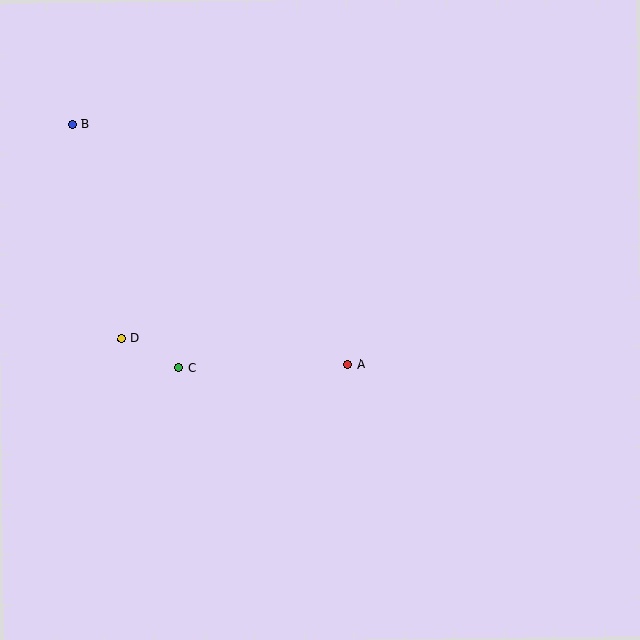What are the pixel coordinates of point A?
Point A is at (347, 365).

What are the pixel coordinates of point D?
Point D is at (122, 339).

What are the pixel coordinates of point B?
Point B is at (72, 124).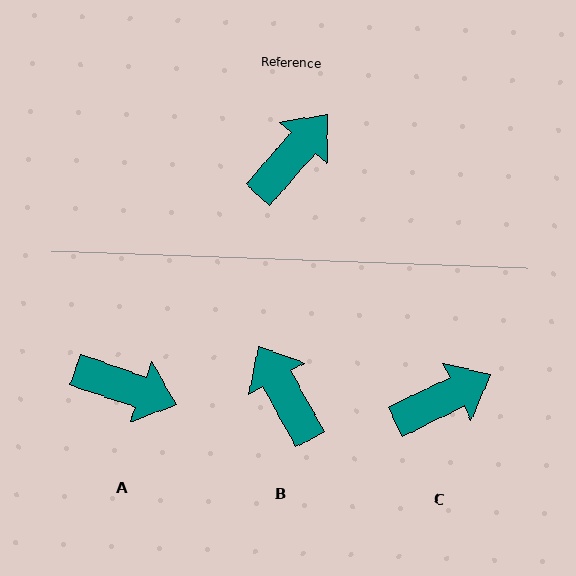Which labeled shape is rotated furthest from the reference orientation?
B, about 70 degrees away.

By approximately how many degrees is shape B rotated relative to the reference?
Approximately 70 degrees counter-clockwise.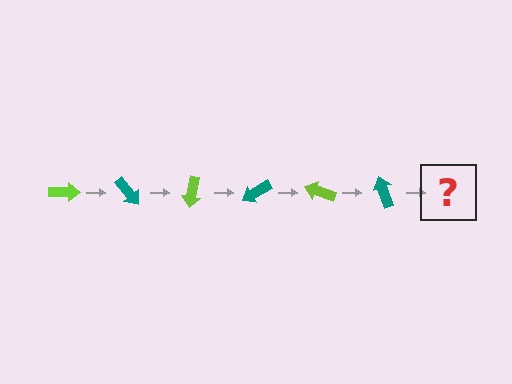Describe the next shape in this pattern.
It should be a lime arrow, rotated 300 degrees from the start.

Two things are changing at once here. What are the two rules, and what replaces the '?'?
The two rules are that it rotates 50 degrees each step and the color cycles through lime and teal. The '?' should be a lime arrow, rotated 300 degrees from the start.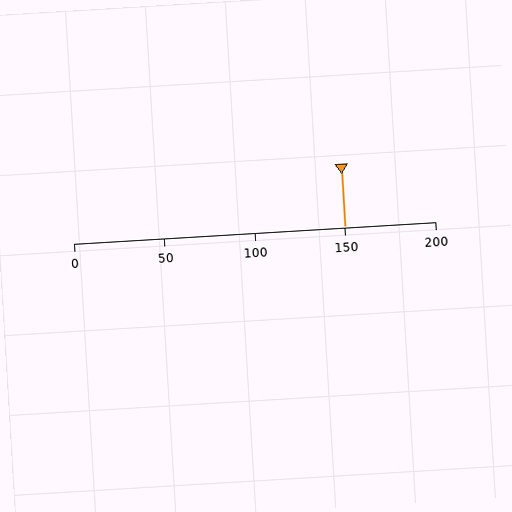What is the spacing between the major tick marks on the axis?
The major ticks are spaced 50 apart.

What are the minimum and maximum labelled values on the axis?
The axis runs from 0 to 200.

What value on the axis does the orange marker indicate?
The marker indicates approximately 150.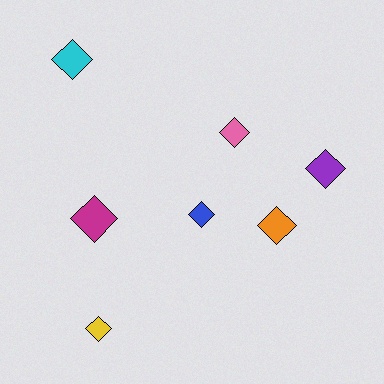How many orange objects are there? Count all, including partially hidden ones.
There is 1 orange object.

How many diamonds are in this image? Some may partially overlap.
There are 7 diamonds.